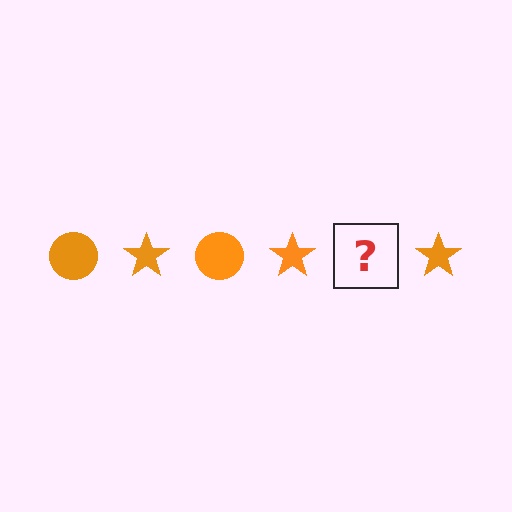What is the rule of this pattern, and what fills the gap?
The rule is that the pattern cycles through circle, star shapes in orange. The gap should be filled with an orange circle.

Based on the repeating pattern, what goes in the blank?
The blank should be an orange circle.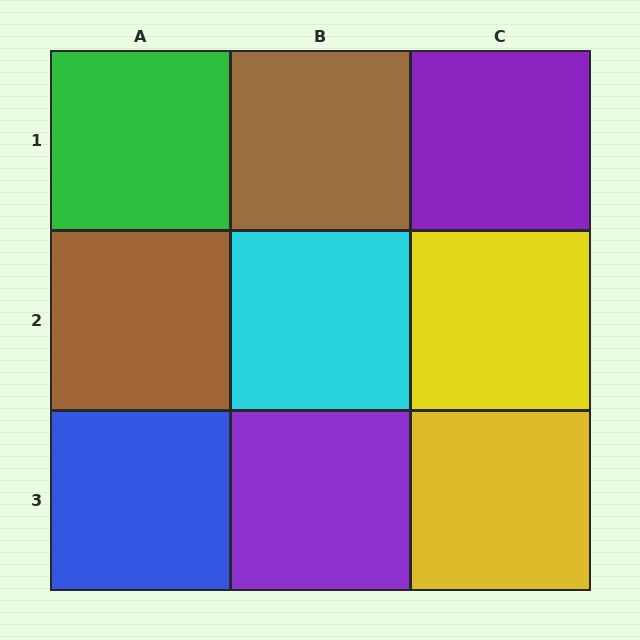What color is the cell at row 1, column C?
Purple.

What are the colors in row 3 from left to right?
Blue, purple, yellow.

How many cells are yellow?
2 cells are yellow.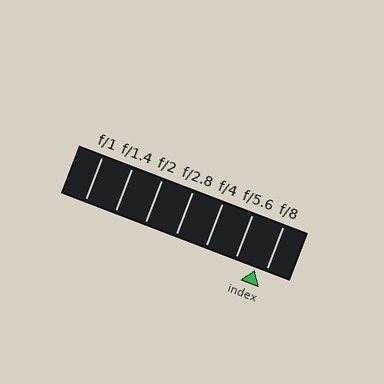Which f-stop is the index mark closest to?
The index mark is closest to f/8.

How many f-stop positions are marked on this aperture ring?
There are 7 f-stop positions marked.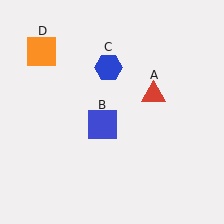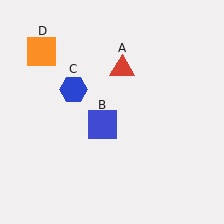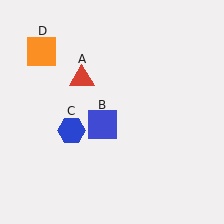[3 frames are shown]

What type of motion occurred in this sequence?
The red triangle (object A), blue hexagon (object C) rotated counterclockwise around the center of the scene.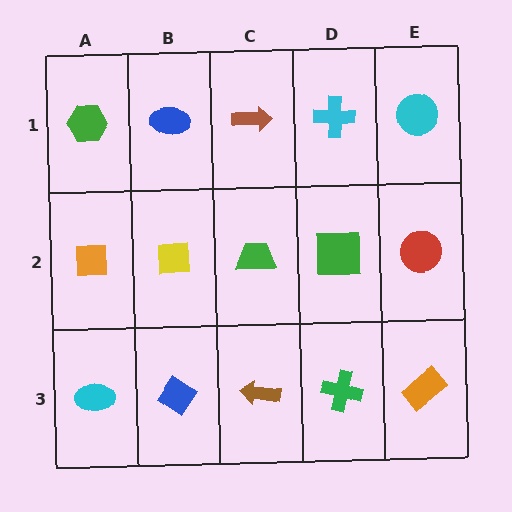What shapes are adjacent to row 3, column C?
A green trapezoid (row 2, column C), a blue diamond (row 3, column B), a green cross (row 3, column D).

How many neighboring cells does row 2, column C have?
4.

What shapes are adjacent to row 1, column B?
A yellow square (row 2, column B), a green hexagon (row 1, column A), a brown arrow (row 1, column C).